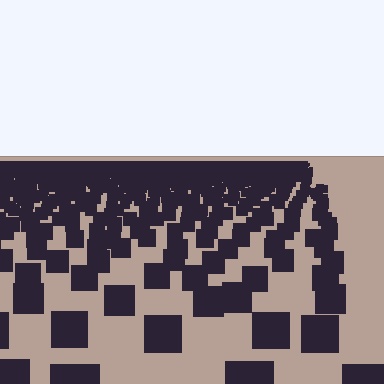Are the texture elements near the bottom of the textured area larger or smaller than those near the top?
Larger. Near the bottom, elements are closer to the viewer and appear at a bigger on-screen size.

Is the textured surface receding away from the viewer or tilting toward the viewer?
The surface is receding away from the viewer. Texture elements get smaller and denser toward the top.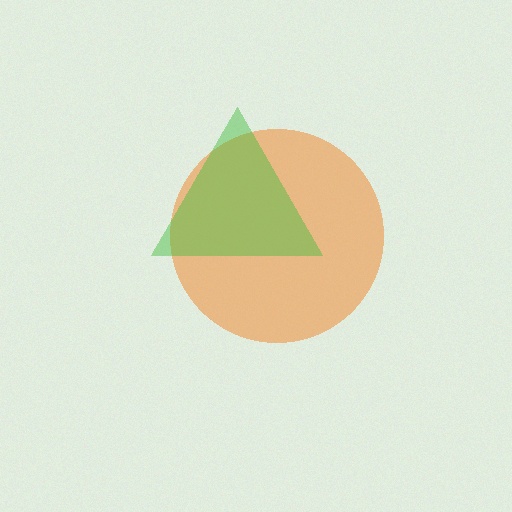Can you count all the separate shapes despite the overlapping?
Yes, there are 2 separate shapes.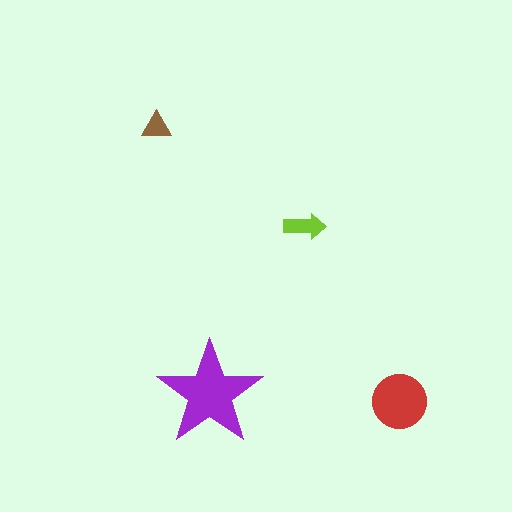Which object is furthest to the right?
The red circle is rightmost.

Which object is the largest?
The purple star.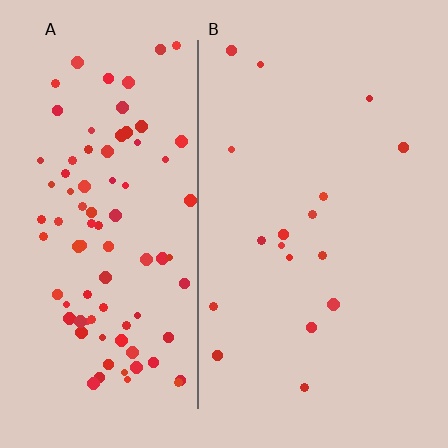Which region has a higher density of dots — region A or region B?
A (the left).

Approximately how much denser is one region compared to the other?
Approximately 5.2× — region A over region B.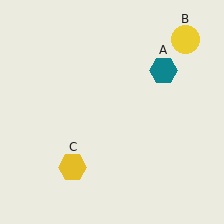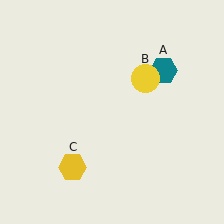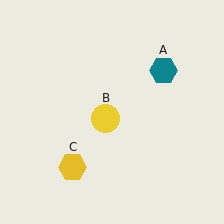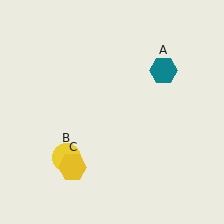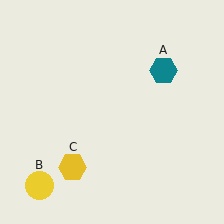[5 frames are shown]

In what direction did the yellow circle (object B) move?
The yellow circle (object B) moved down and to the left.